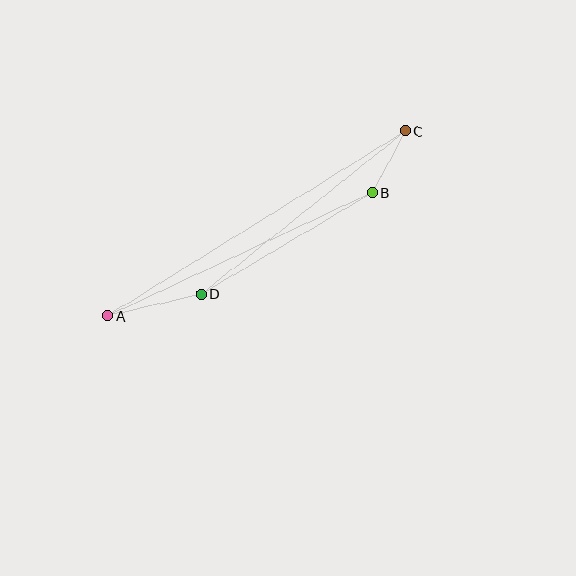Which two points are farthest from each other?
Points A and C are farthest from each other.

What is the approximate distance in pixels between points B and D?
The distance between B and D is approximately 199 pixels.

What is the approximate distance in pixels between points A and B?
The distance between A and B is approximately 291 pixels.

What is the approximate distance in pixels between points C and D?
The distance between C and D is approximately 262 pixels.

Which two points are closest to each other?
Points B and C are closest to each other.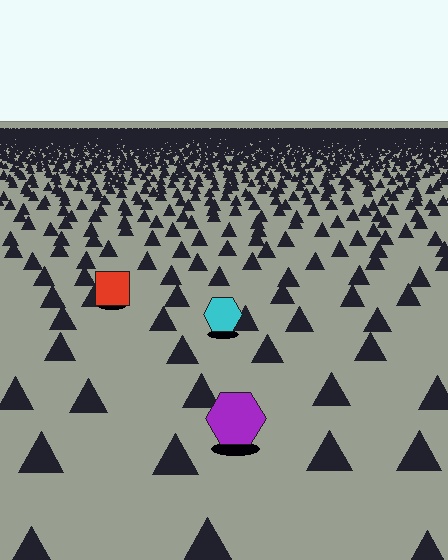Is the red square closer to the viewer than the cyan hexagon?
No. The cyan hexagon is closer — you can tell from the texture gradient: the ground texture is coarser near it.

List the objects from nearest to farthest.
From nearest to farthest: the purple hexagon, the cyan hexagon, the red square.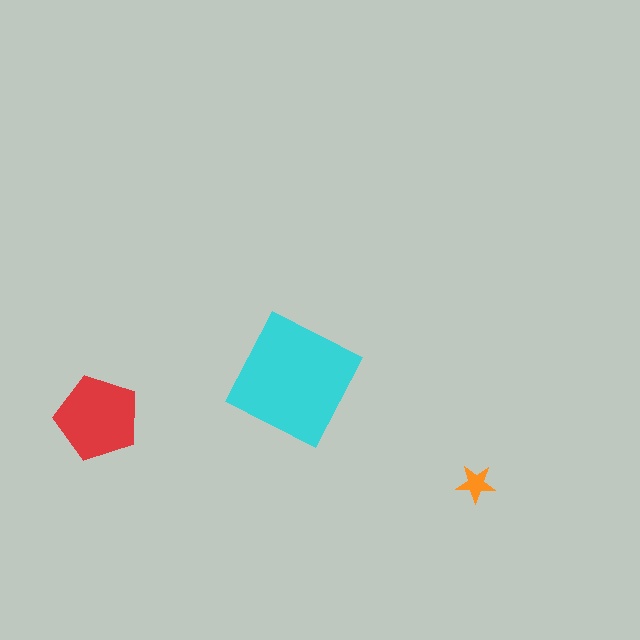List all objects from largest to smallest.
The cyan square, the red pentagon, the orange star.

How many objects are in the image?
There are 3 objects in the image.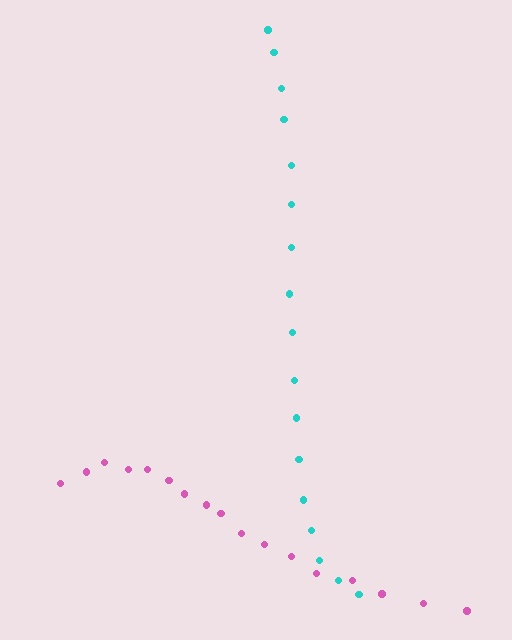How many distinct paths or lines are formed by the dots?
There are 2 distinct paths.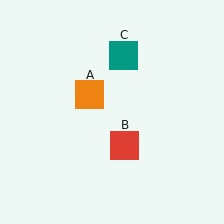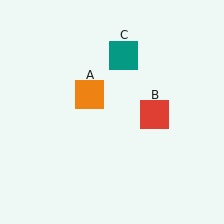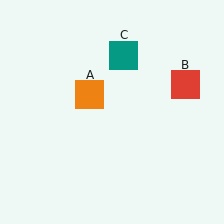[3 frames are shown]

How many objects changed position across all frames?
1 object changed position: red square (object B).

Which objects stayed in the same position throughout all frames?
Orange square (object A) and teal square (object C) remained stationary.